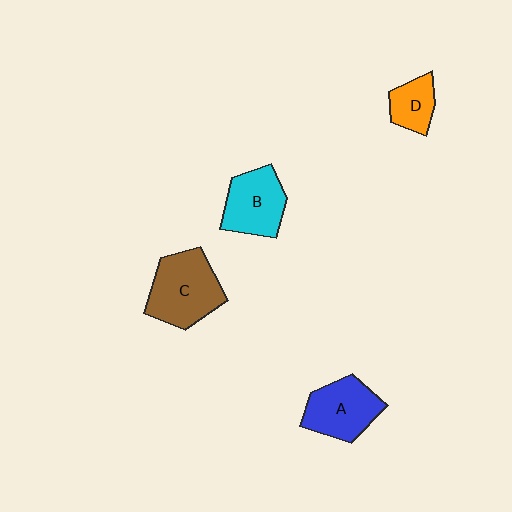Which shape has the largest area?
Shape C (brown).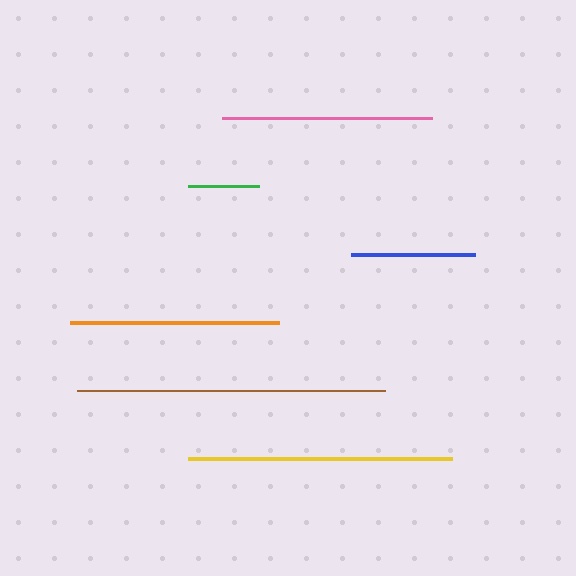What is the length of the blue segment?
The blue segment is approximately 124 pixels long.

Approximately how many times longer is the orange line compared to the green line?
The orange line is approximately 2.9 times the length of the green line.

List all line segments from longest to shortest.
From longest to shortest: brown, yellow, pink, orange, blue, green.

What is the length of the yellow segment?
The yellow segment is approximately 264 pixels long.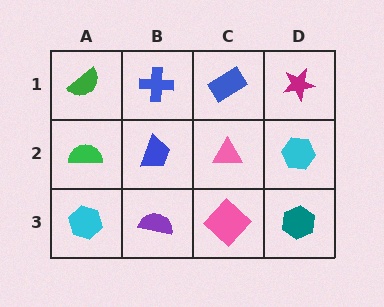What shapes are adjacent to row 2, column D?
A magenta star (row 1, column D), a teal hexagon (row 3, column D), a pink triangle (row 2, column C).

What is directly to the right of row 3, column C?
A teal hexagon.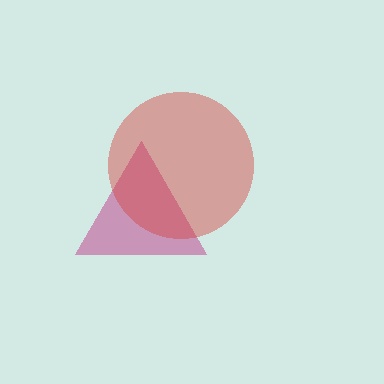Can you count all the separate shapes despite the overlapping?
Yes, there are 2 separate shapes.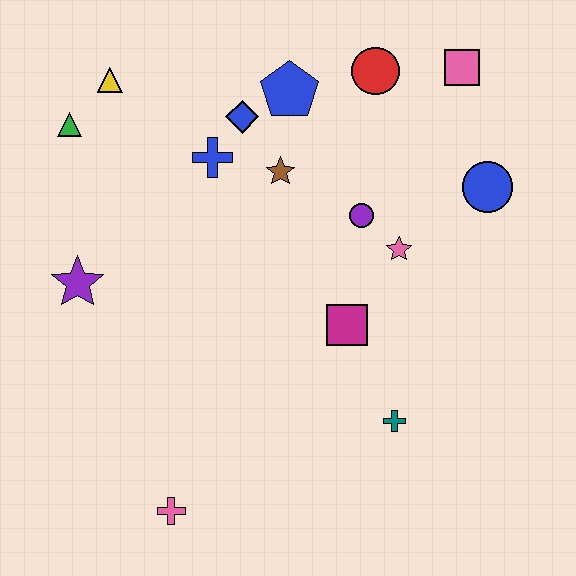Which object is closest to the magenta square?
The pink star is closest to the magenta square.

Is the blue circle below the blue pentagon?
Yes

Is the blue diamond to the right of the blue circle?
No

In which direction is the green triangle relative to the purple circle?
The green triangle is to the left of the purple circle.